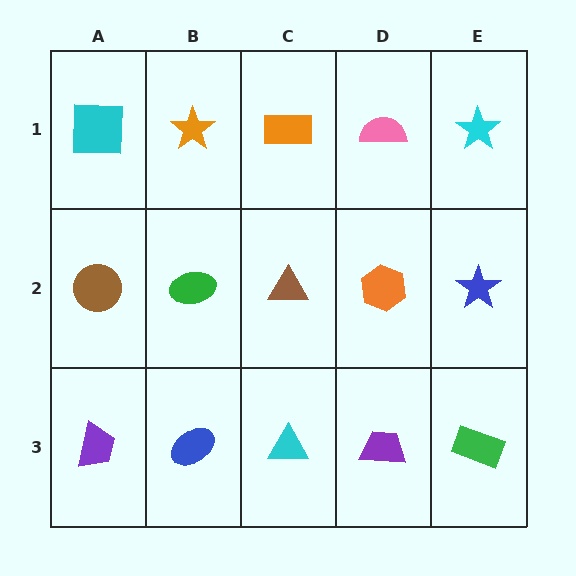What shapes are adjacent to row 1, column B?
A green ellipse (row 2, column B), a cyan square (row 1, column A), an orange rectangle (row 1, column C).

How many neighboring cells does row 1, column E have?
2.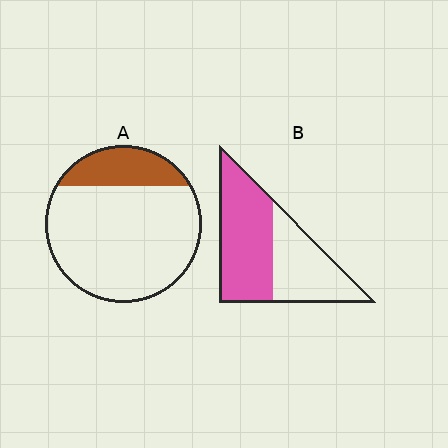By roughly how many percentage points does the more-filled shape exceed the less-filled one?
By roughly 35 percentage points (B over A).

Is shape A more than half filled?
No.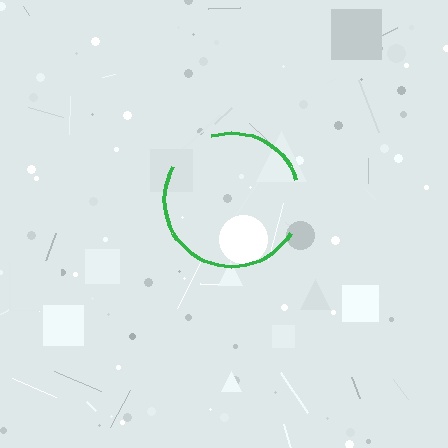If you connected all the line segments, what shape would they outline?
They would outline a circle.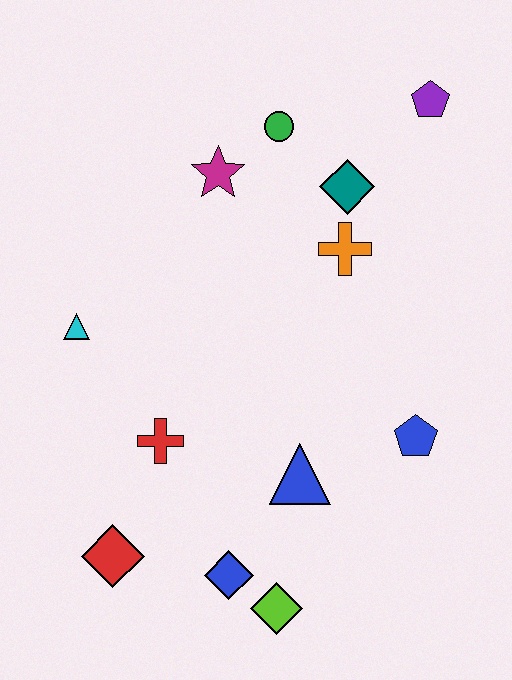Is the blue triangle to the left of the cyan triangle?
No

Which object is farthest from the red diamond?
The purple pentagon is farthest from the red diamond.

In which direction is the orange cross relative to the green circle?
The orange cross is below the green circle.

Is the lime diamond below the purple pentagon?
Yes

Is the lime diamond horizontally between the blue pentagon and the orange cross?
No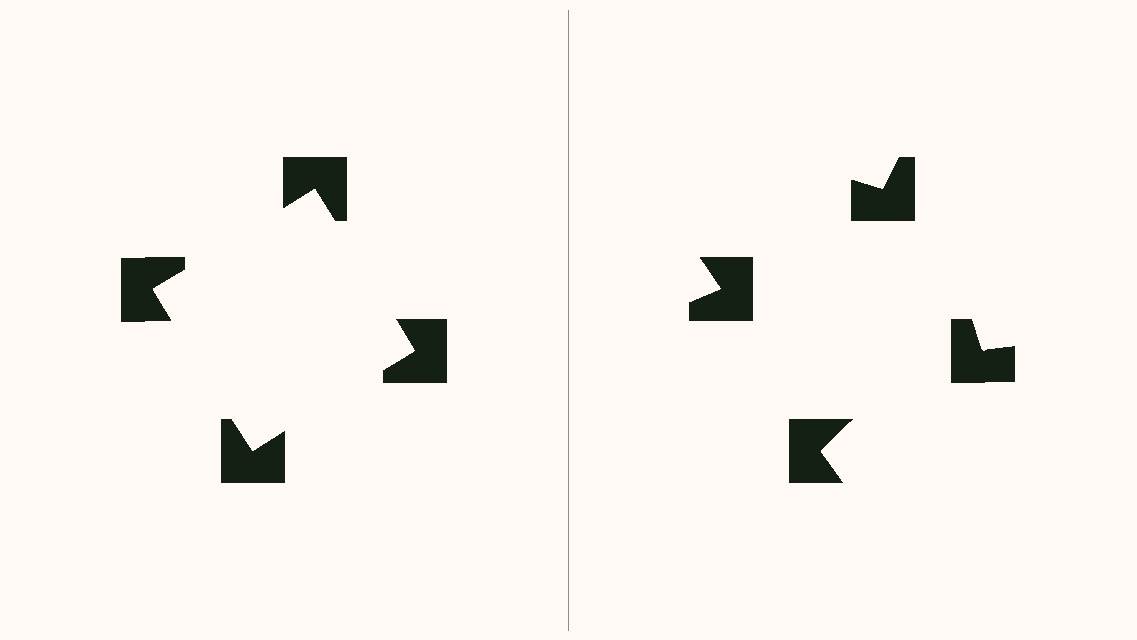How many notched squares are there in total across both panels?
8 — 4 on each side.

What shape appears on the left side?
An illusory square.